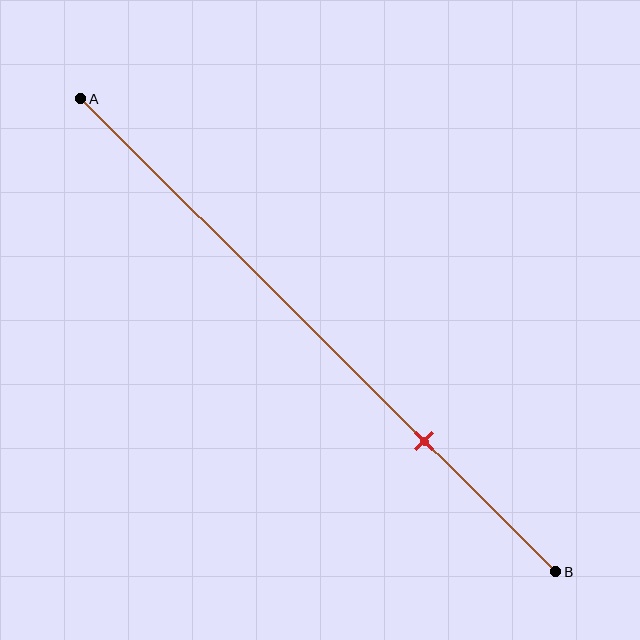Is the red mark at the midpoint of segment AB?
No, the mark is at about 70% from A, not at the 50% midpoint.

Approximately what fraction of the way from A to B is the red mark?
The red mark is approximately 70% of the way from A to B.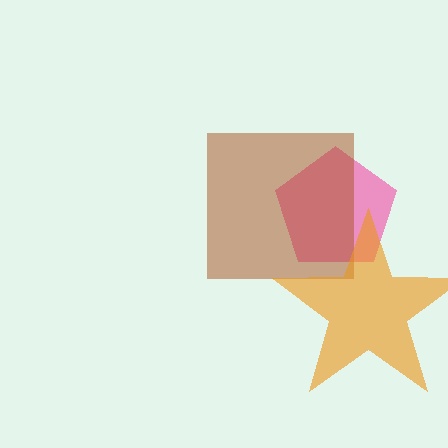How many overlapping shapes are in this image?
There are 3 overlapping shapes in the image.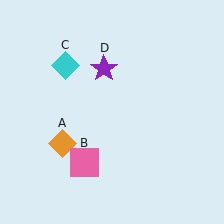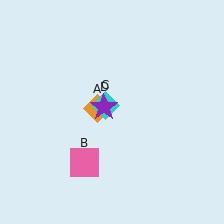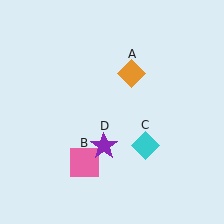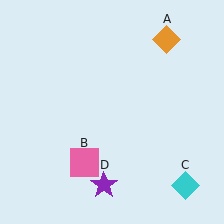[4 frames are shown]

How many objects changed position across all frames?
3 objects changed position: orange diamond (object A), cyan diamond (object C), purple star (object D).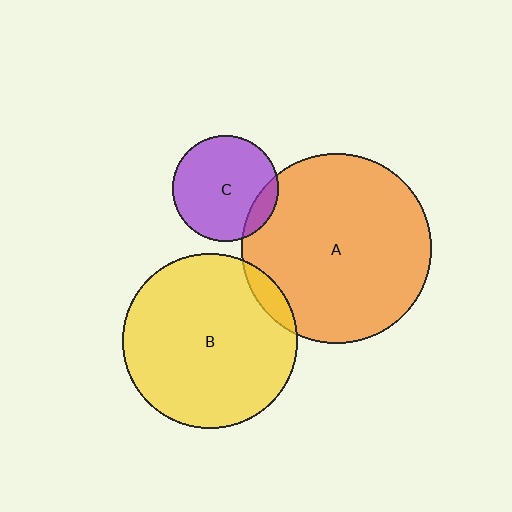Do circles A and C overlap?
Yes.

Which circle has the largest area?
Circle A (orange).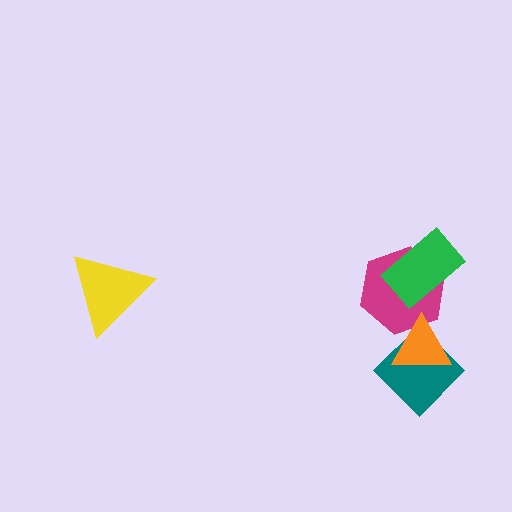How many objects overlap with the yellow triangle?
0 objects overlap with the yellow triangle.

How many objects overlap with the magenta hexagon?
2 objects overlap with the magenta hexagon.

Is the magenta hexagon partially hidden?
Yes, it is partially covered by another shape.